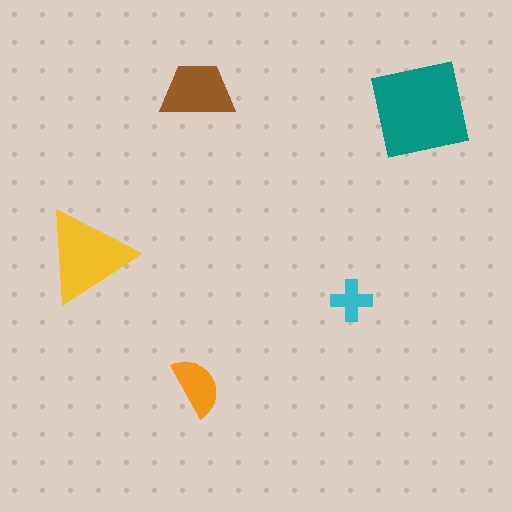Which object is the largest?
The teal square.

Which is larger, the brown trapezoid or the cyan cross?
The brown trapezoid.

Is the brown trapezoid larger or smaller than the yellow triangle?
Smaller.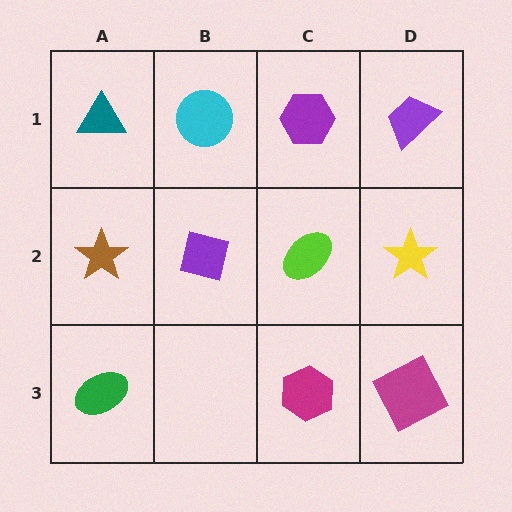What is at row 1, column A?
A teal triangle.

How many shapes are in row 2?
4 shapes.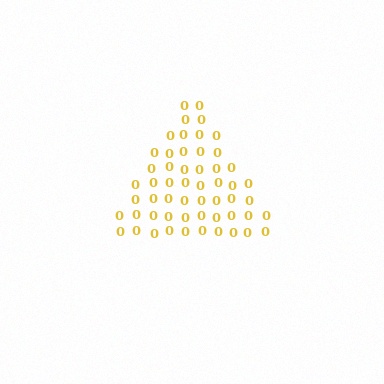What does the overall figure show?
The overall figure shows a triangle.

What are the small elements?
The small elements are digit 0's.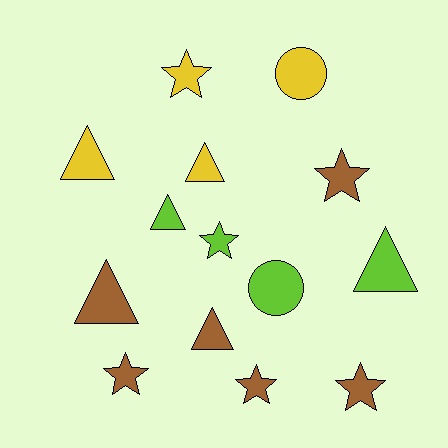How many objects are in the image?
There are 14 objects.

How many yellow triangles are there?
There are 2 yellow triangles.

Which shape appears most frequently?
Triangle, with 6 objects.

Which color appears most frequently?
Brown, with 6 objects.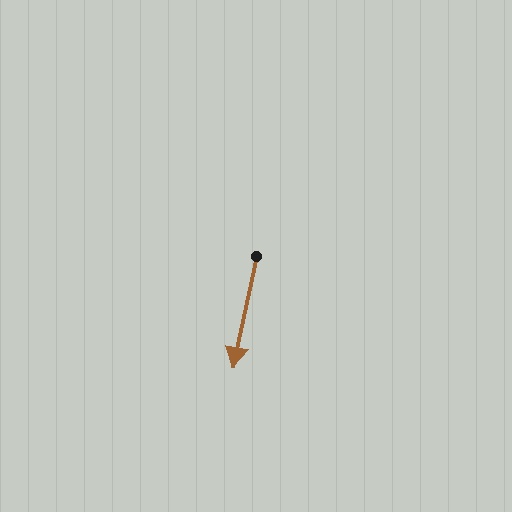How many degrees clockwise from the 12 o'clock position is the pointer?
Approximately 192 degrees.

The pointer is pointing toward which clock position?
Roughly 6 o'clock.